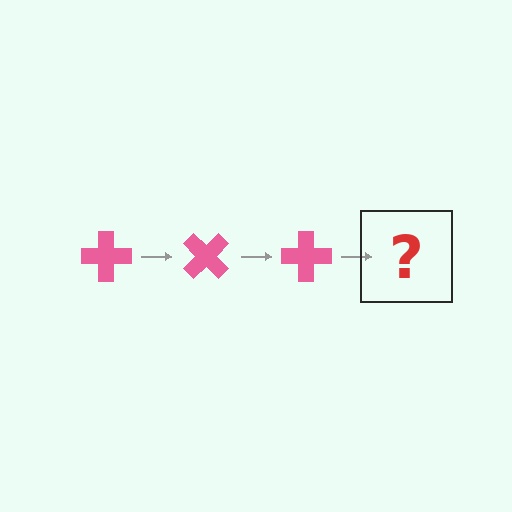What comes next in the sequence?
The next element should be a pink cross rotated 135 degrees.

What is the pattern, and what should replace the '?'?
The pattern is that the cross rotates 45 degrees each step. The '?' should be a pink cross rotated 135 degrees.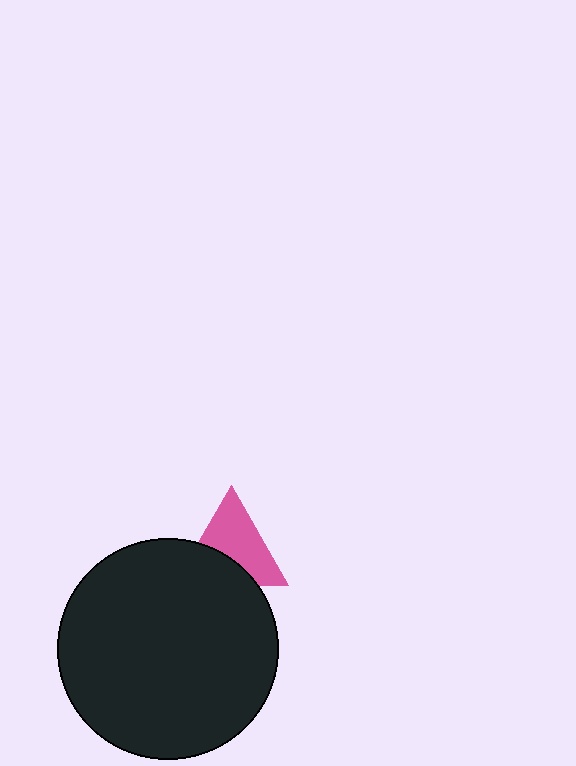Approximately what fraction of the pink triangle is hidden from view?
Roughly 37% of the pink triangle is hidden behind the black circle.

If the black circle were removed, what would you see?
You would see the complete pink triangle.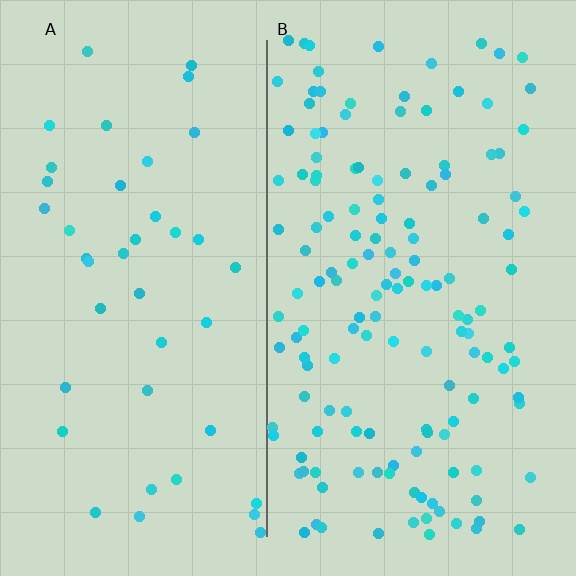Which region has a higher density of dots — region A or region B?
B (the right).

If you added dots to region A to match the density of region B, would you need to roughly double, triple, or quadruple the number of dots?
Approximately triple.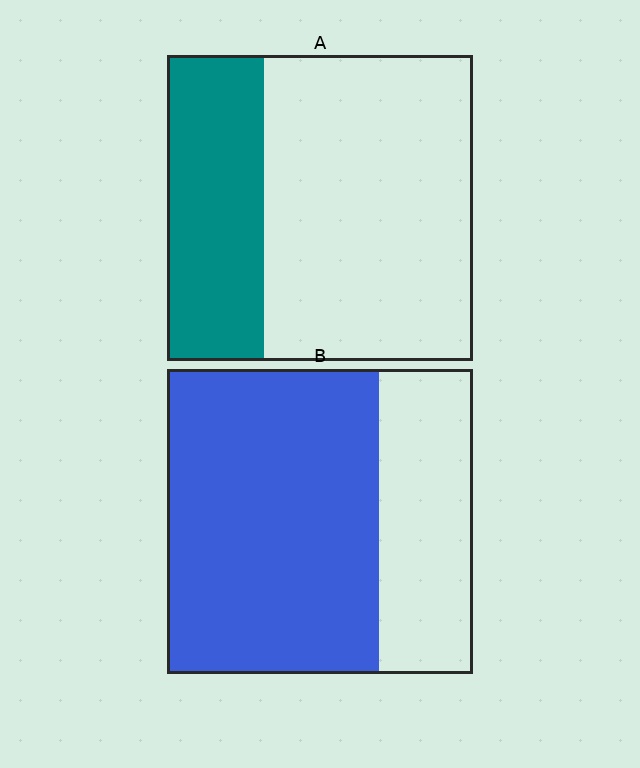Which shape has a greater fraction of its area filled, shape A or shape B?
Shape B.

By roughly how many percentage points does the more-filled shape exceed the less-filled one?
By roughly 40 percentage points (B over A).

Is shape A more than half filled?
No.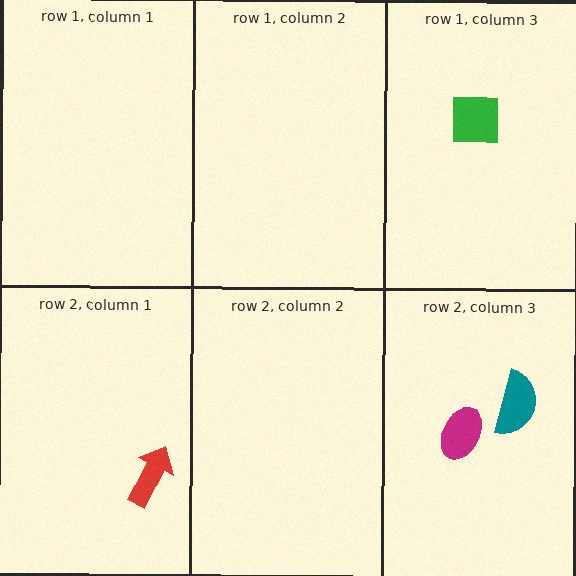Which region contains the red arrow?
The row 2, column 1 region.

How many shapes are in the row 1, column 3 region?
1.